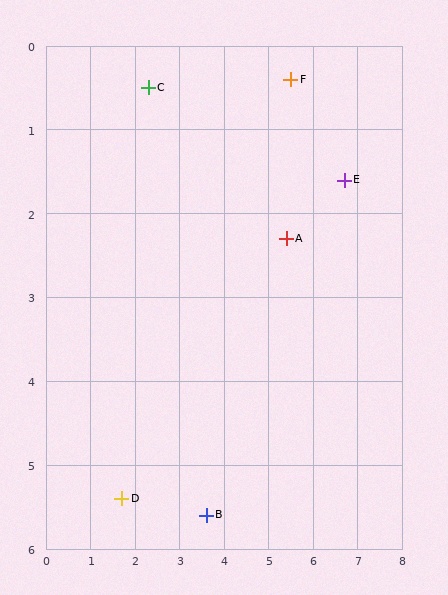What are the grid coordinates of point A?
Point A is at approximately (5.4, 2.3).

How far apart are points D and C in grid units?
Points D and C are about 4.9 grid units apart.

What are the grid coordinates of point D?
Point D is at approximately (1.7, 5.4).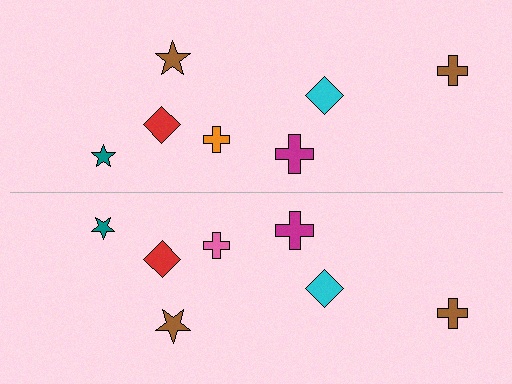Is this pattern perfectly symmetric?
No, the pattern is not perfectly symmetric. The pink cross on the bottom side breaks the symmetry — its mirror counterpart is orange.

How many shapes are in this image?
There are 14 shapes in this image.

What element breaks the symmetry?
The pink cross on the bottom side breaks the symmetry — its mirror counterpart is orange.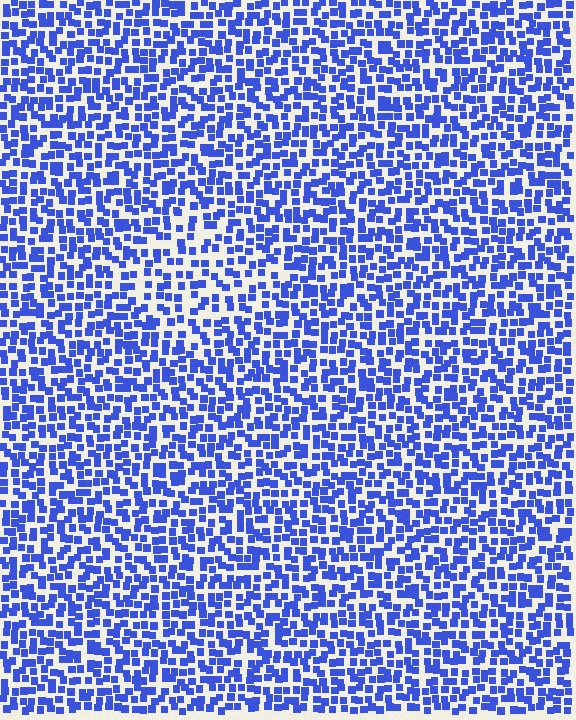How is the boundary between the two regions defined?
The boundary is defined by a change in element density (approximately 1.5x ratio). All elements are the same color, size, and shape.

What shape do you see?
I see a diamond.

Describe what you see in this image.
The image contains small blue elements arranged at two different densities. A diamond-shaped region is visible where the elements are less densely packed than the surrounding area.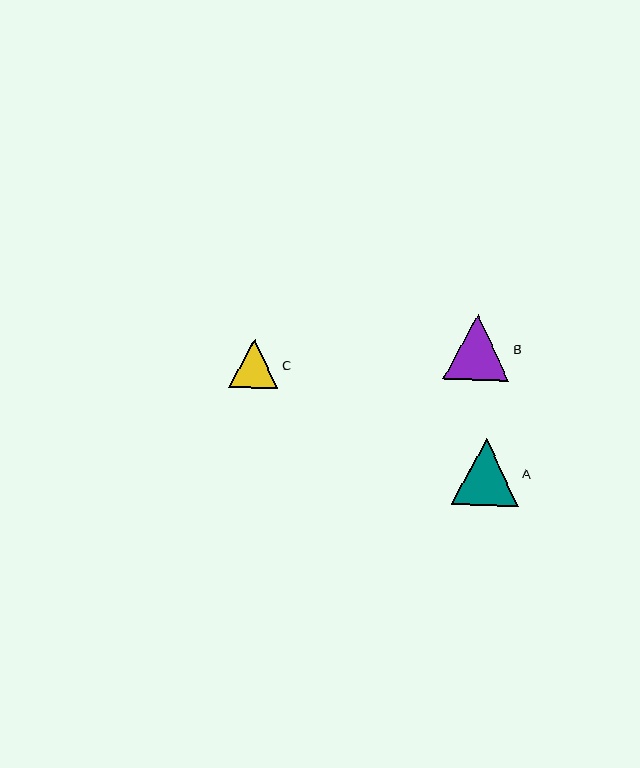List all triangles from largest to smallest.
From largest to smallest: A, B, C.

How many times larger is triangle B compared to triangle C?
Triangle B is approximately 1.4 times the size of triangle C.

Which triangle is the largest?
Triangle A is the largest with a size of approximately 67 pixels.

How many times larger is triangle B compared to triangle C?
Triangle B is approximately 1.4 times the size of triangle C.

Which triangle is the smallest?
Triangle C is the smallest with a size of approximately 49 pixels.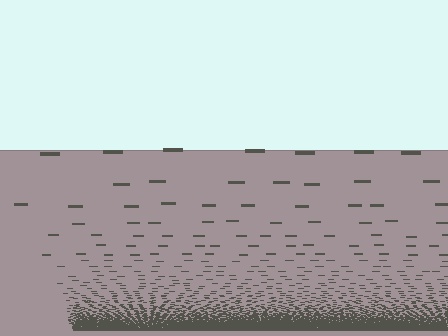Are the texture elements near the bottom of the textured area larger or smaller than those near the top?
Smaller. The gradient is inverted — elements near the bottom are smaller and denser.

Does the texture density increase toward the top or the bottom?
Density increases toward the bottom.